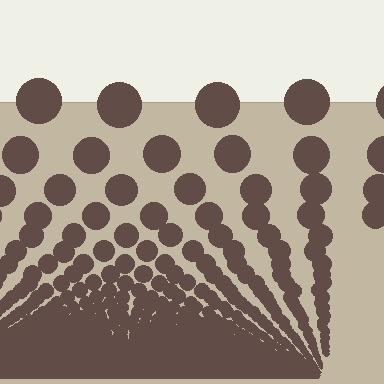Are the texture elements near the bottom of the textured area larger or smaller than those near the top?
Smaller. The gradient is inverted — elements near the bottom are smaller and denser.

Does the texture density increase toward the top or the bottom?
Density increases toward the bottom.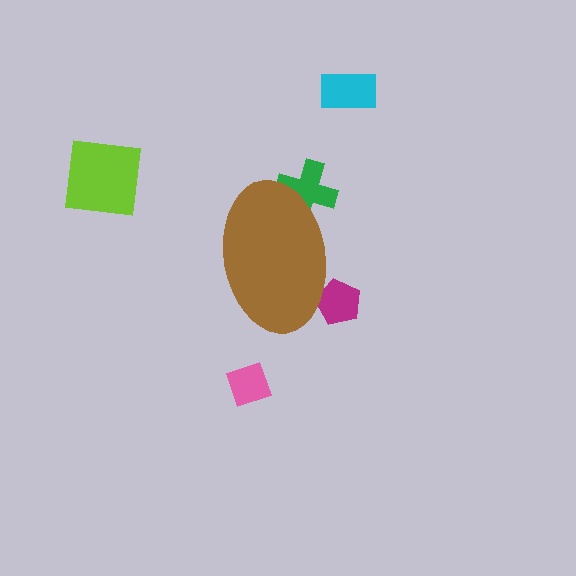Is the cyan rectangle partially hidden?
No, the cyan rectangle is fully visible.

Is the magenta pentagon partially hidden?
Yes, the magenta pentagon is partially hidden behind the brown ellipse.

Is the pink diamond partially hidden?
No, the pink diamond is fully visible.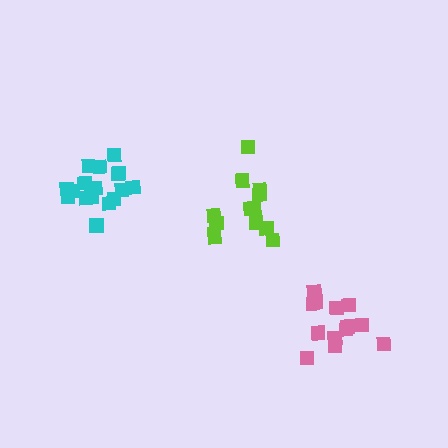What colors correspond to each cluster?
The clusters are colored: lime, cyan, pink.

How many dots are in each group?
Group 1: 13 dots, Group 2: 17 dots, Group 3: 13 dots (43 total).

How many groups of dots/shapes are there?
There are 3 groups.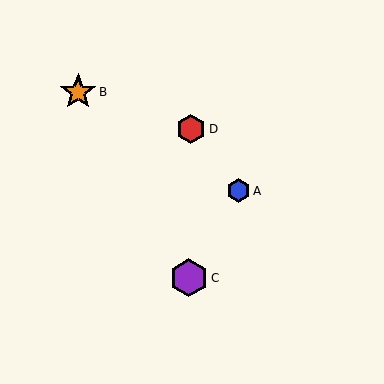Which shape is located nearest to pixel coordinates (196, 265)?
The purple hexagon (labeled C) at (189, 278) is nearest to that location.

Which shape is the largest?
The purple hexagon (labeled C) is the largest.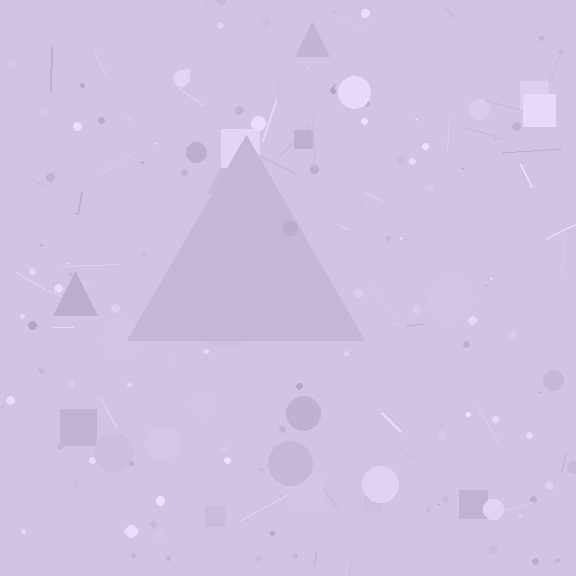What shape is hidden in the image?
A triangle is hidden in the image.